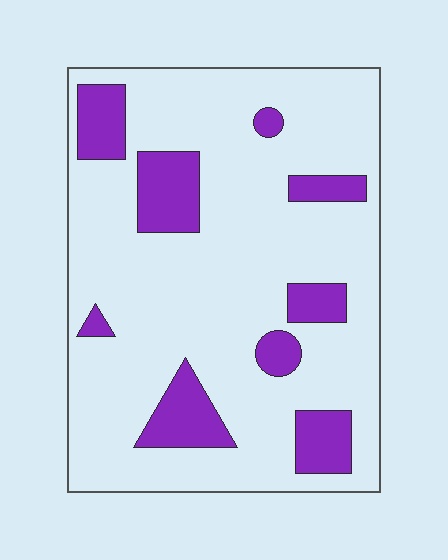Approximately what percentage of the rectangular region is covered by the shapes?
Approximately 20%.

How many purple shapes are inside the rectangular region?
9.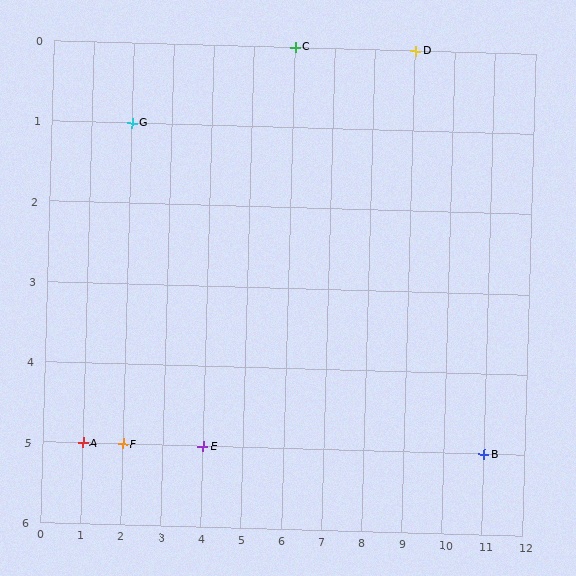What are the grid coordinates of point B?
Point B is at grid coordinates (11, 5).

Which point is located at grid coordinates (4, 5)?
Point E is at (4, 5).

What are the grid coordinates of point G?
Point G is at grid coordinates (2, 1).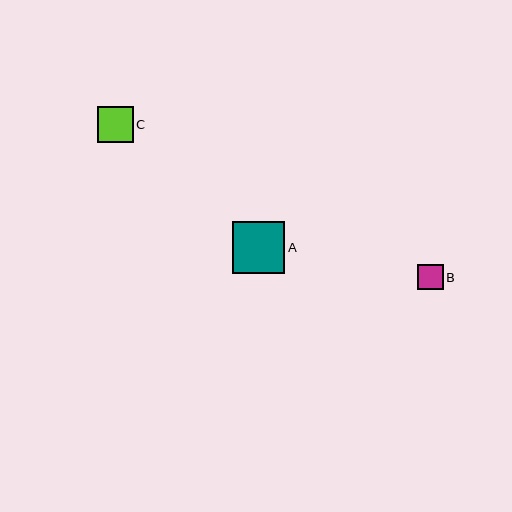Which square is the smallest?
Square B is the smallest with a size of approximately 25 pixels.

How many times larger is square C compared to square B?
Square C is approximately 1.4 times the size of square B.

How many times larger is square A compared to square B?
Square A is approximately 2.0 times the size of square B.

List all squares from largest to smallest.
From largest to smallest: A, C, B.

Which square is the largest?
Square A is the largest with a size of approximately 52 pixels.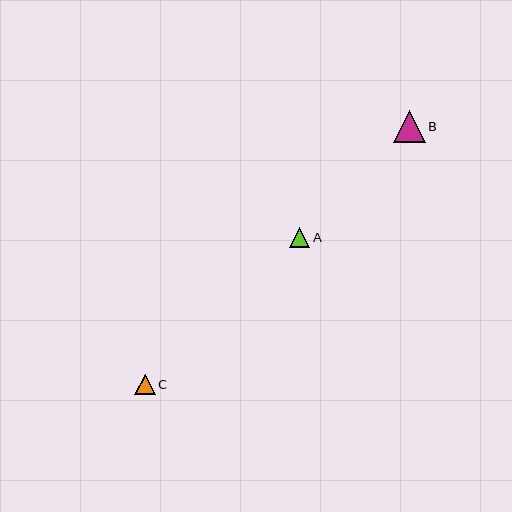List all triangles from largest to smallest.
From largest to smallest: B, A, C.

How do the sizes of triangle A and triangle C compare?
Triangle A and triangle C are approximately the same size.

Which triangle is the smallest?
Triangle C is the smallest with a size of approximately 20 pixels.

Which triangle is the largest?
Triangle B is the largest with a size of approximately 31 pixels.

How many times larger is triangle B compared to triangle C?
Triangle B is approximately 1.6 times the size of triangle C.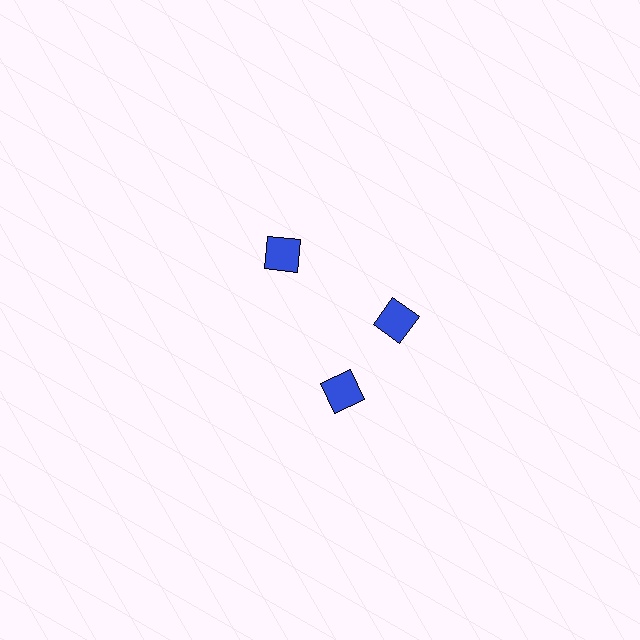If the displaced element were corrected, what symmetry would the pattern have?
It would have 3-fold rotational symmetry — the pattern would map onto itself every 120 degrees.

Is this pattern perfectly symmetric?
No. The 3 blue diamonds are arranged in a ring, but one element near the 7 o'clock position is rotated out of alignment along the ring, breaking the 3-fold rotational symmetry.